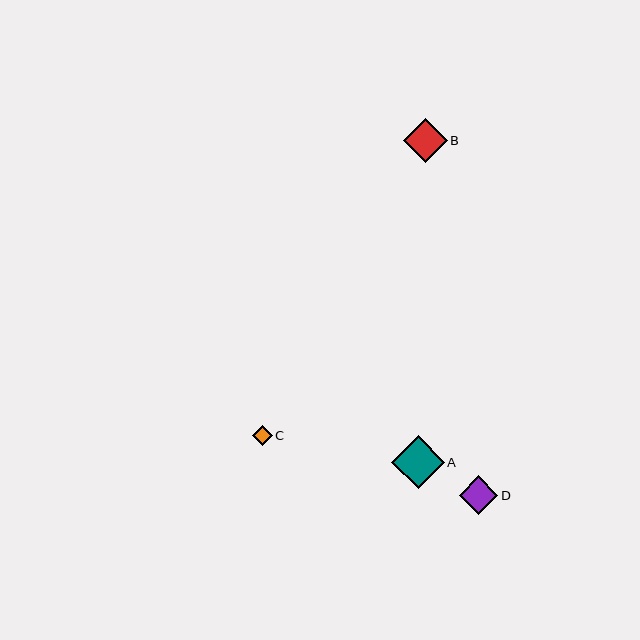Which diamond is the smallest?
Diamond C is the smallest with a size of approximately 20 pixels.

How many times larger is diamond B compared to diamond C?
Diamond B is approximately 2.2 times the size of diamond C.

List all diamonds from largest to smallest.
From largest to smallest: A, B, D, C.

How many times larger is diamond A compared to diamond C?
Diamond A is approximately 2.7 times the size of diamond C.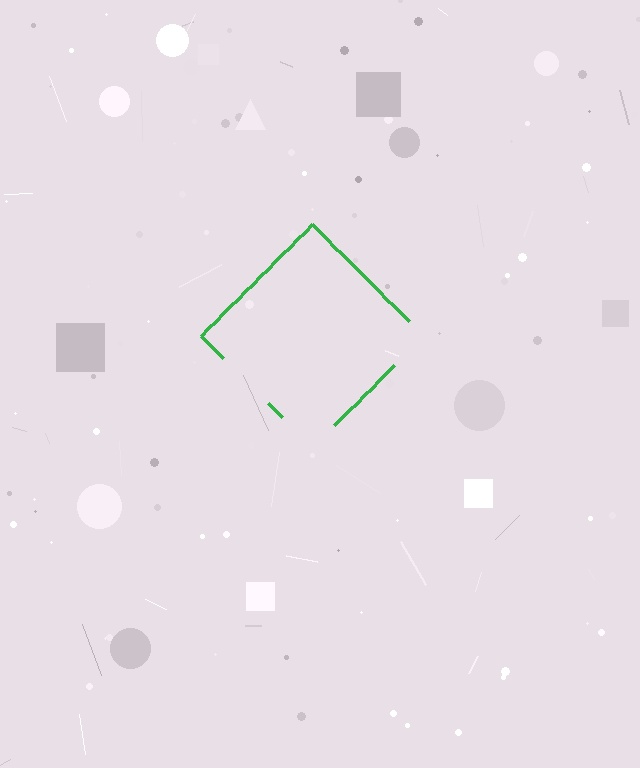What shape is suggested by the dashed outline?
The dashed outline suggests a diamond.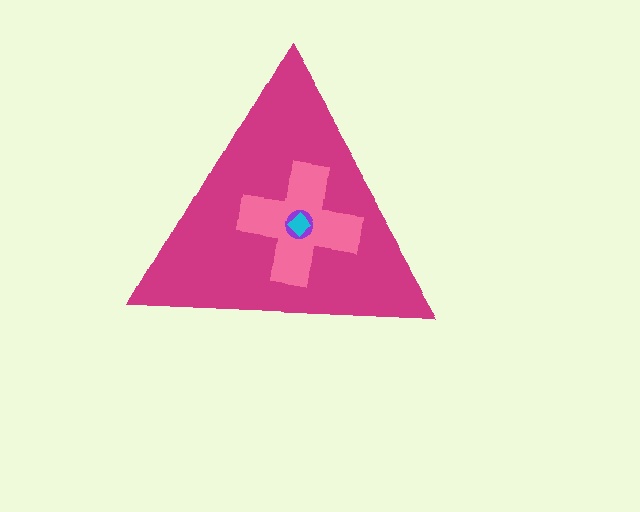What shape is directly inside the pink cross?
The purple circle.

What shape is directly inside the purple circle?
The cyan diamond.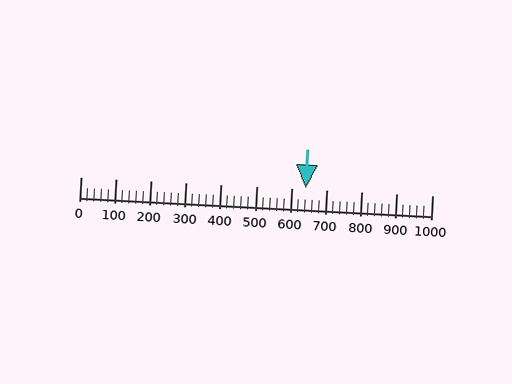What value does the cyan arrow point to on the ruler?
The cyan arrow points to approximately 640.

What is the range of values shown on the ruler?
The ruler shows values from 0 to 1000.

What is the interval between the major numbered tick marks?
The major tick marks are spaced 100 units apart.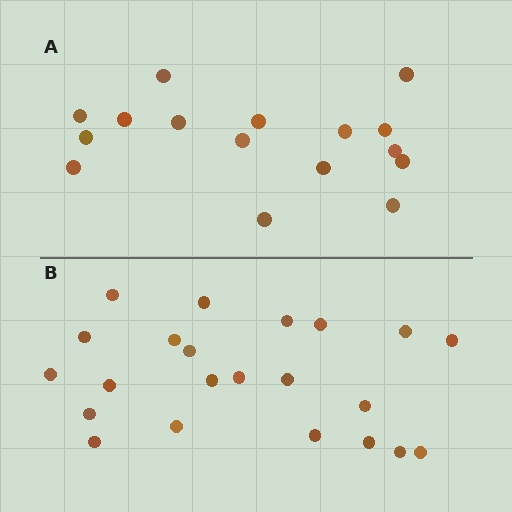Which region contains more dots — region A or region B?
Region B (the bottom region) has more dots.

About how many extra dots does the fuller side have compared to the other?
Region B has about 6 more dots than region A.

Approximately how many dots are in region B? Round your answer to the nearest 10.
About 20 dots. (The exact count is 22, which rounds to 20.)